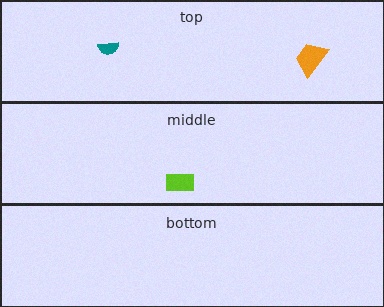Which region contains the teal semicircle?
The top region.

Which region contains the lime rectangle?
The middle region.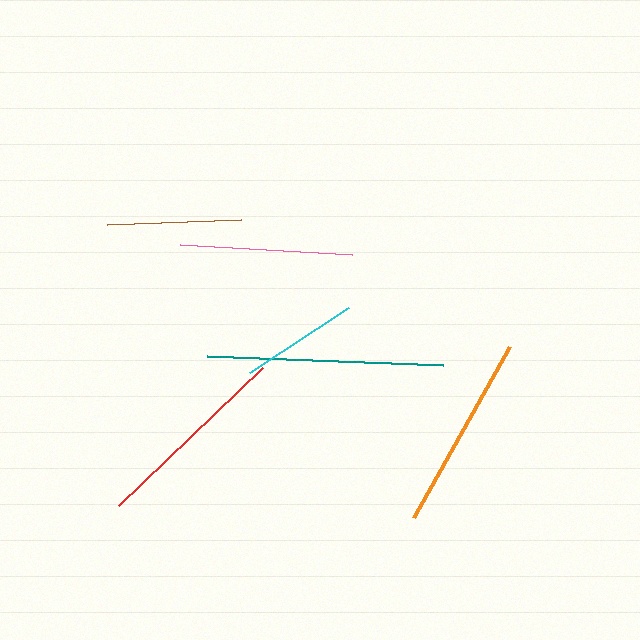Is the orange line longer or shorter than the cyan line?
The orange line is longer than the cyan line.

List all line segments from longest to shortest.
From longest to shortest: teal, red, orange, pink, brown, cyan.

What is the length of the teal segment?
The teal segment is approximately 236 pixels long.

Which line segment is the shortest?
The cyan line is the shortest at approximately 119 pixels.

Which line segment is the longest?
The teal line is the longest at approximately 236 pixels.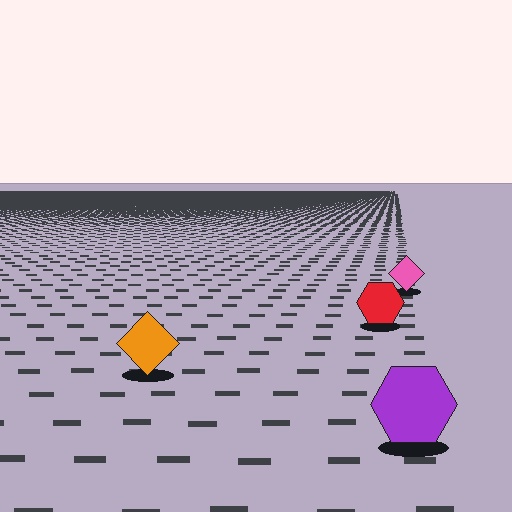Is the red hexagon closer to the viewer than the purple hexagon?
No. The purple hexagon is closer — you can tell from the texture gradient: the ground texture is coarser near it.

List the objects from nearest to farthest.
From nearest to farthest: the purple hexagon, the orange diamond, the red hexagon, the pink diamond.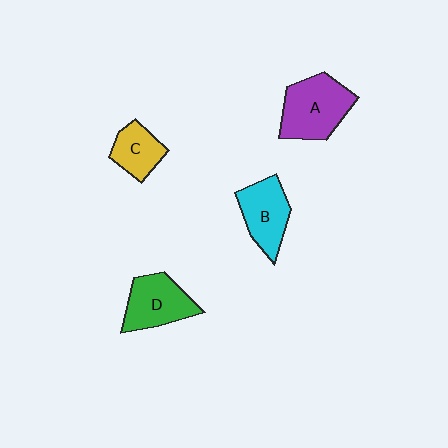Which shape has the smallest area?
Shape C (yellow).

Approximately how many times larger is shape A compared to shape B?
Approximately 1.3 times.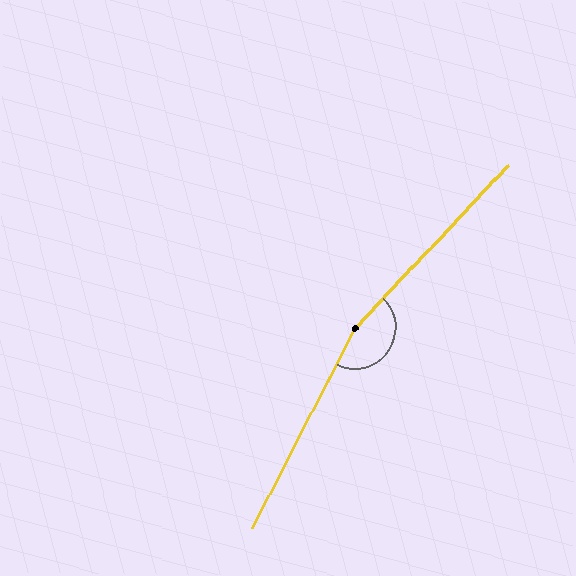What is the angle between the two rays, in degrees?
Approximately 164 degrees.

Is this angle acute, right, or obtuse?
It is obtuse.